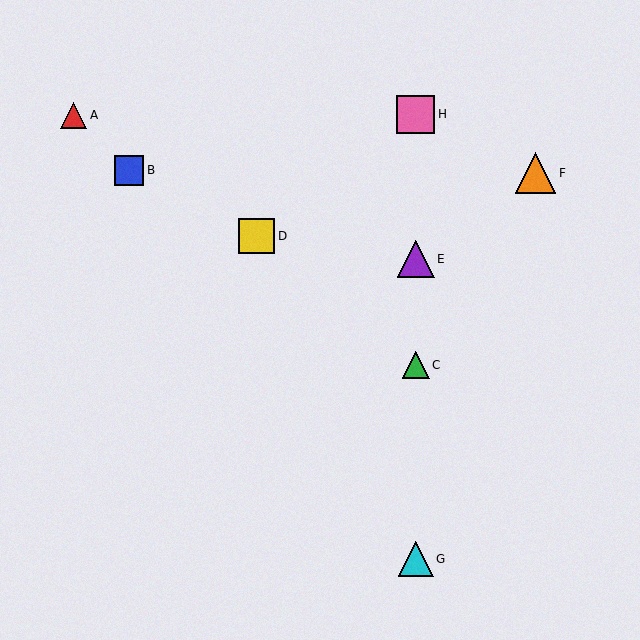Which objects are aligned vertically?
Objects C, E, G, H are aligned vertically.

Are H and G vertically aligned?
Yes, both are at x≈416.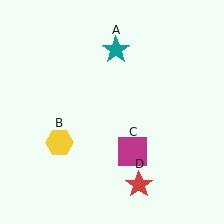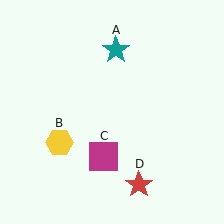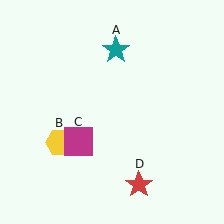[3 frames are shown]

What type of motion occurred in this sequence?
The magenta square (object C) rotated clockwise around the center of the scene.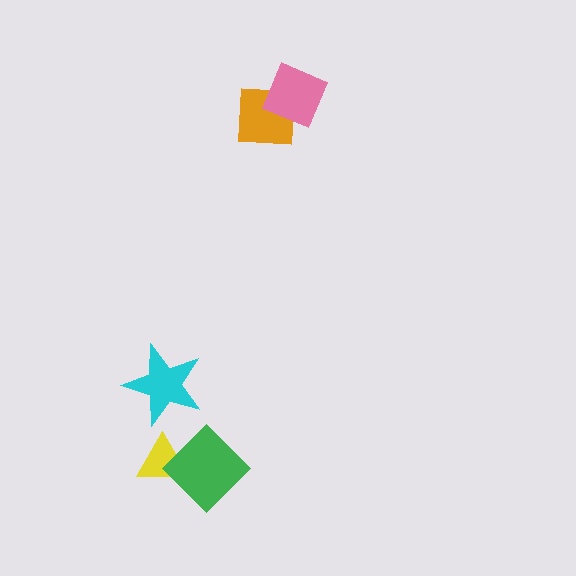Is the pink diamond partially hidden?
No, no other shape covers it.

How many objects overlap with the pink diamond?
1 object overlaps with the pink diamond.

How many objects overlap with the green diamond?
1 object overlaps with the green diamond.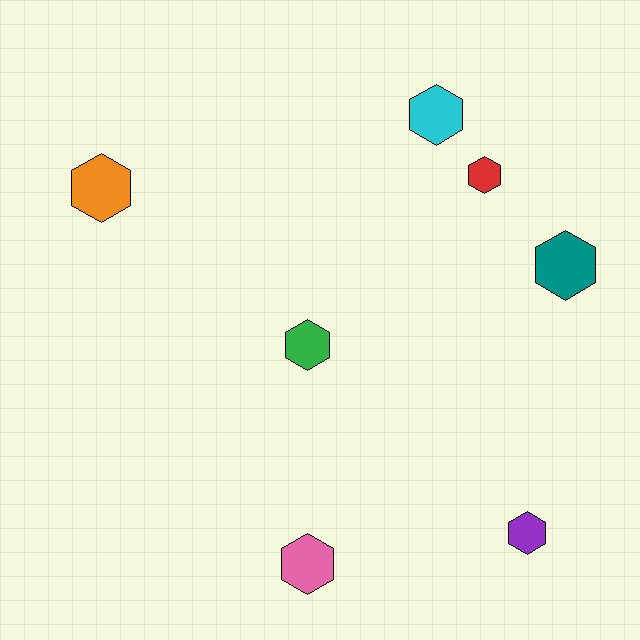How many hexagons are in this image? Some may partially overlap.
There are 7 hexagons.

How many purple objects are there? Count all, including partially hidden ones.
There is 1 purple object.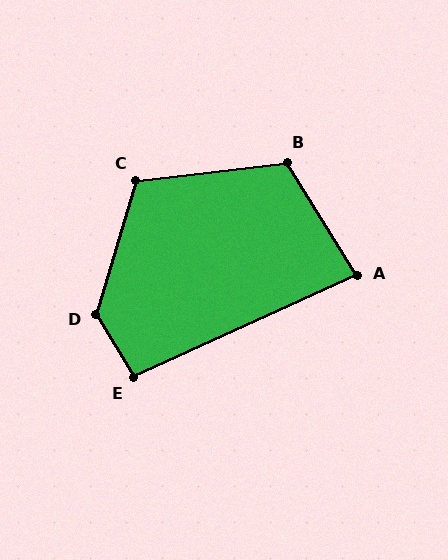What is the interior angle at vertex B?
Approximately 115 degrees (obtuse).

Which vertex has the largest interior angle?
D, at approximately 132 degrees.